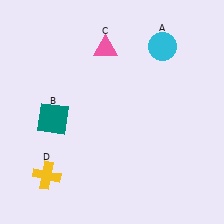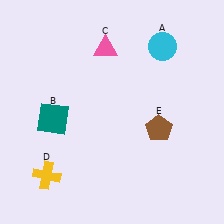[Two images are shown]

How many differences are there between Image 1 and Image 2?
There is 1 difference between the two images.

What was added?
A brown pentagon (E) was added in Image 2.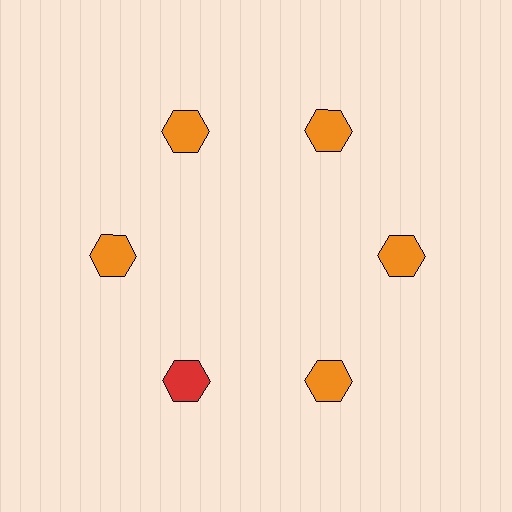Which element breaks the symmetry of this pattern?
The red hexagon at roughly the 7 o'clock position breaks the symmetry. All other shapes are orange hexagons.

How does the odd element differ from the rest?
It has a different color: red instead of orange.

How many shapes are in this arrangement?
There are 6 shapes arranged in a ring pattern.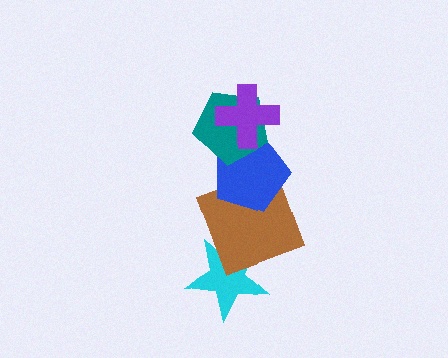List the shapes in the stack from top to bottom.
From top to bottom: the purple cross, the teal pentagon, the blue pentagon, the brown square, the cyan star.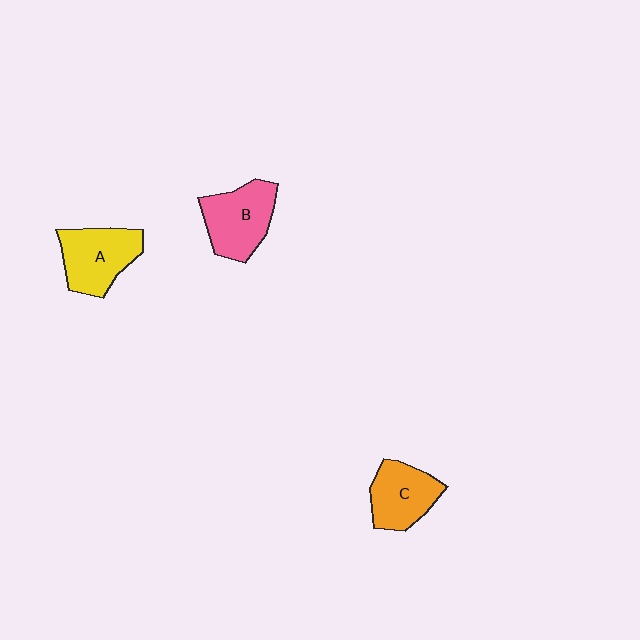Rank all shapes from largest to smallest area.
From largest to smallest: B (pink), A (yellow), C (orange).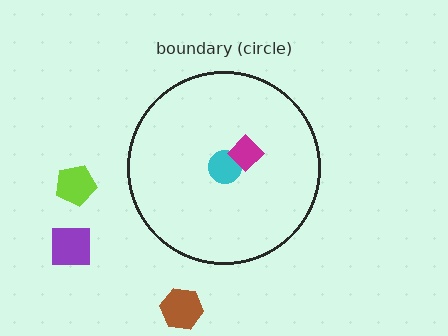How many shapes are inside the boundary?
2 inside, 3 outside.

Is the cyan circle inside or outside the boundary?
Inside.